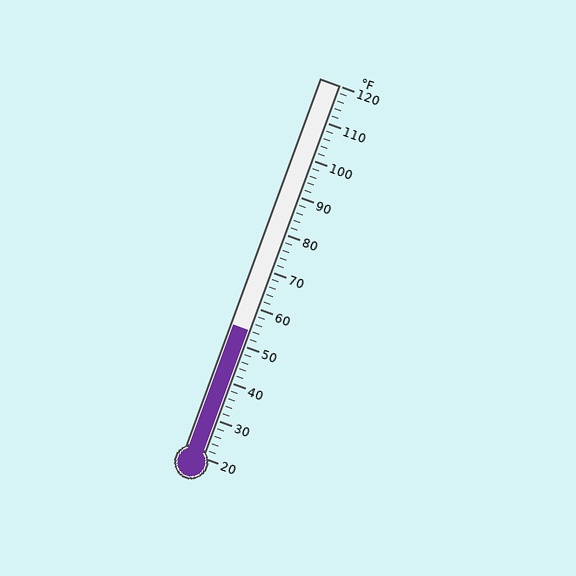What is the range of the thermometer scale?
The thermometer scale ranges from 20°F to 120°F.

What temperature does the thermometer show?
The thermometer shows approximately 54°F.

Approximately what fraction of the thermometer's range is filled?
The thermometer is filled to approximately 35% of its range.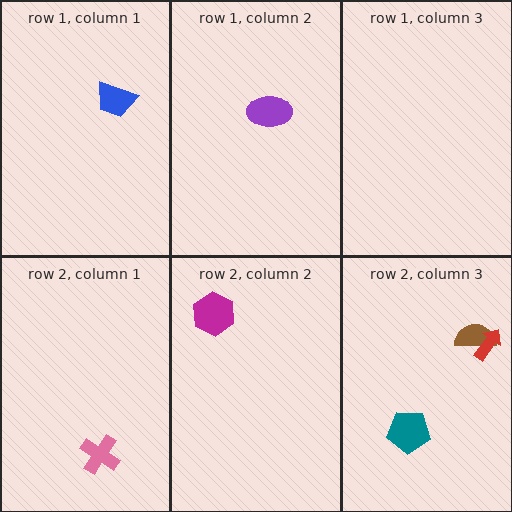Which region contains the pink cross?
The row 2, column 1 region.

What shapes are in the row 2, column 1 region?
The pink cross.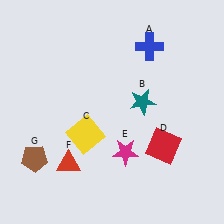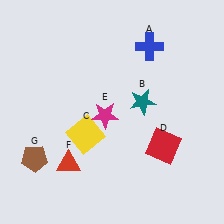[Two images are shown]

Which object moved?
The magenta star (E) moved up.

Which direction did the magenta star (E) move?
The magenta star (E) moved up.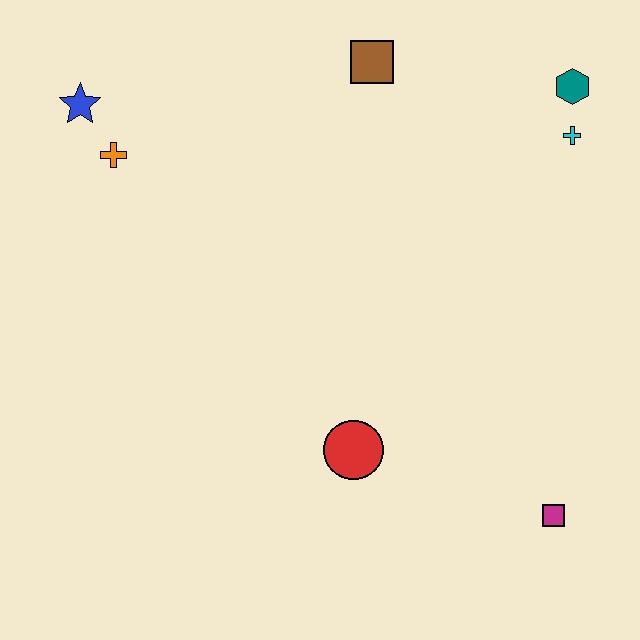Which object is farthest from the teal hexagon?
The blue star is farthest from the teal hexagon.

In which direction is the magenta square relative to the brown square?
The magenta square is below the brown square.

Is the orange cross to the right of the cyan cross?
No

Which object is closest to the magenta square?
The red circle is closest to the magenta square.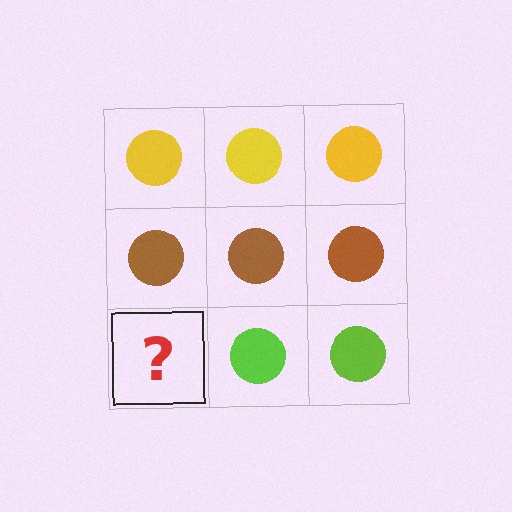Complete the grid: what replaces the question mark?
The question mark should be replaced with a lime circle.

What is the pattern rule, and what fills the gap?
The rule is that each row has a consistent color. The gap should be filled with a lime circle.